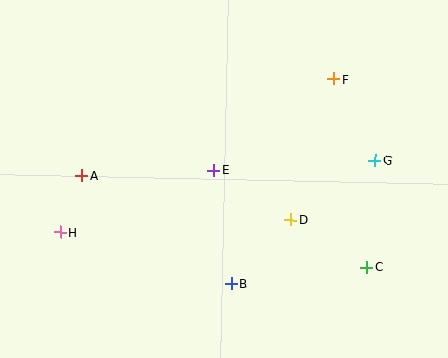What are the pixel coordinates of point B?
Point B is at (231, 284).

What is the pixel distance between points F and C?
The distance between F and C is 191 pixels.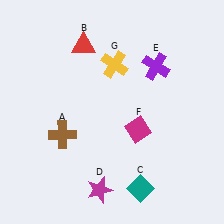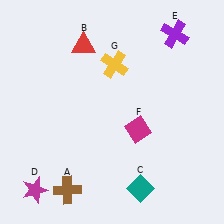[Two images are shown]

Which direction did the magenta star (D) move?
The magenta star (D) moved left.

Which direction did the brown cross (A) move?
The brown cross (A) moved down.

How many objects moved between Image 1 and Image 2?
3 objects moved between the two images.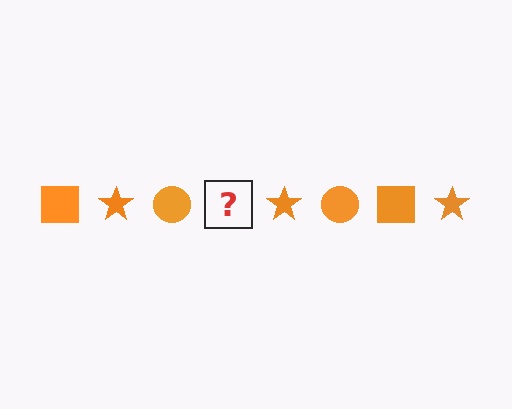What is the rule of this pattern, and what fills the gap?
The rule is that the pattern cycles through square, star, circle shapes in orange. The gap should be filled with an orange square.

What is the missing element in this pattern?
The missing element is an orange square.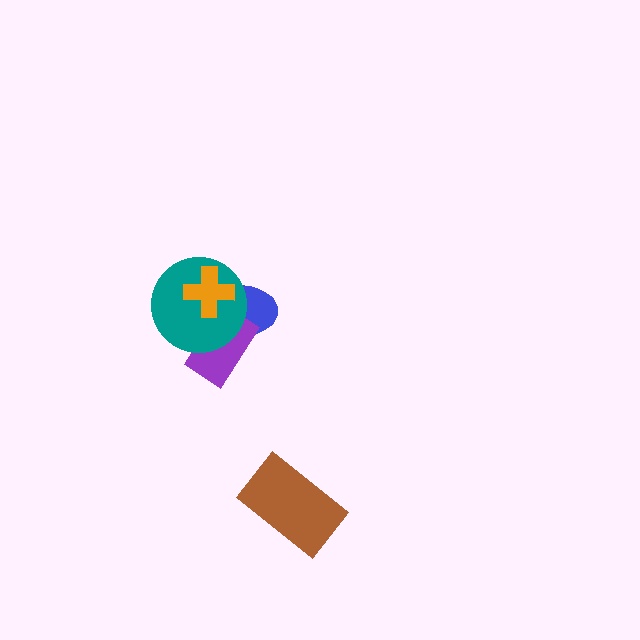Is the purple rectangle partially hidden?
Yes, it is partially covered by another shape.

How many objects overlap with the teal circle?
3 objects overlap with the teal circle.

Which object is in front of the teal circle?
The orange cross is in front of the teal circle.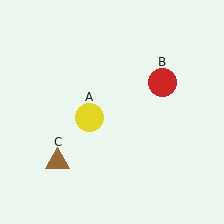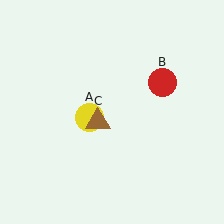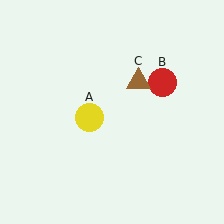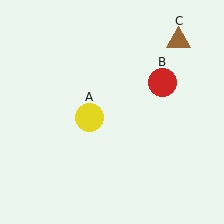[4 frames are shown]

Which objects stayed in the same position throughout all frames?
Yellow circle (object A) and red circle (object B) remained stationary.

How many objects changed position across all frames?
1 object changed position: brown triangle (object C).